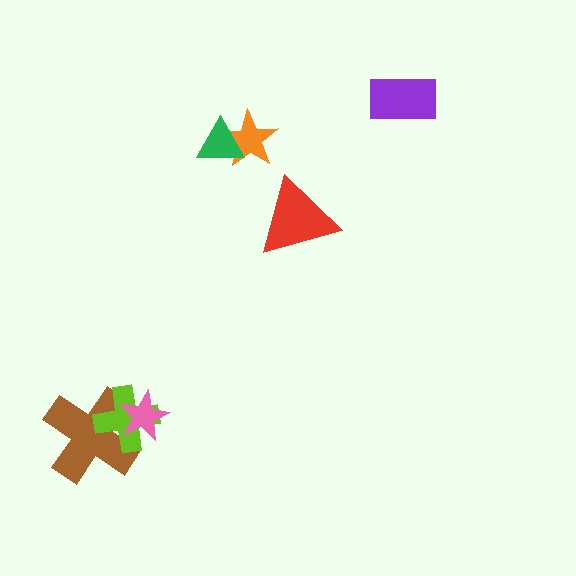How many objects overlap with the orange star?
1 object overlaps with the orange star.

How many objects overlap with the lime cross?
2 objects overlap with the lime cross.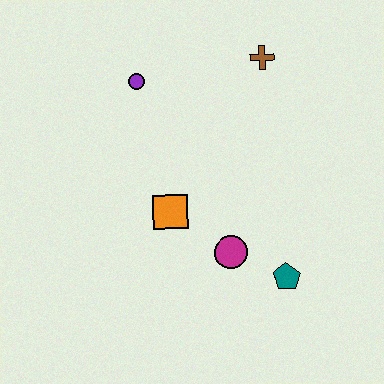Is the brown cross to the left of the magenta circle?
No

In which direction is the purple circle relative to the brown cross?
The purple circle is to the left of the brown cross.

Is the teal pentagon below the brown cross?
Yes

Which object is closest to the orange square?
The magenta circle is closest to the orange square.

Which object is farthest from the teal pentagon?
The purple circle is farthest from the teal pentagon.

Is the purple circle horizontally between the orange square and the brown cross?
No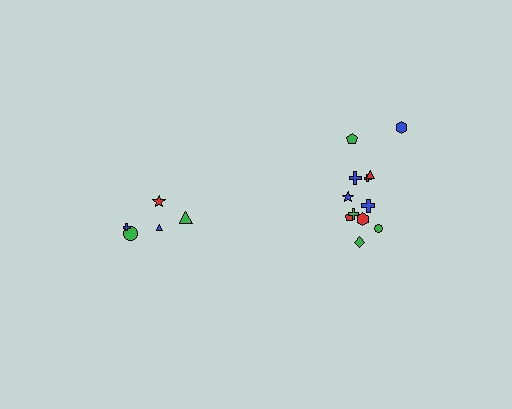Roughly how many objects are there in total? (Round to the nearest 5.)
Roughly 15 objects in total.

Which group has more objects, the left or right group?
The right group.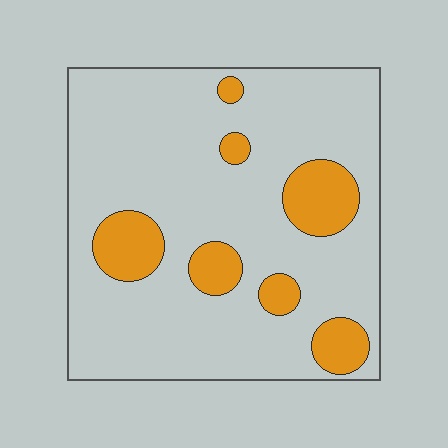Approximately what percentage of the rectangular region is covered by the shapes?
Approximately 15%.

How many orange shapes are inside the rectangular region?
7.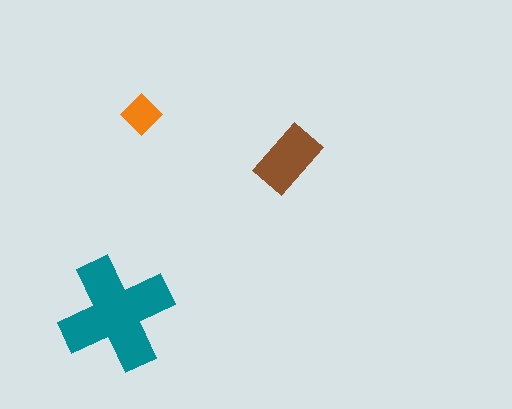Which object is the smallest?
The orange diamond.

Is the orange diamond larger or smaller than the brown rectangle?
Smaller.